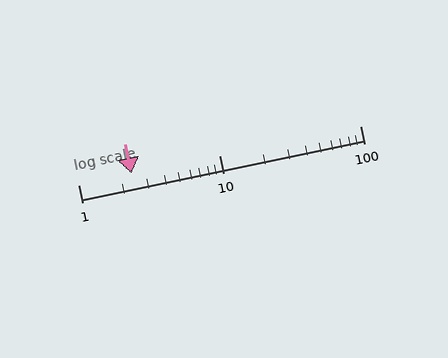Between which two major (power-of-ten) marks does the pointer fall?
The pointer is between 1 and 10.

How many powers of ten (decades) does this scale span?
The scale spans 2 decades, from 1 to 100.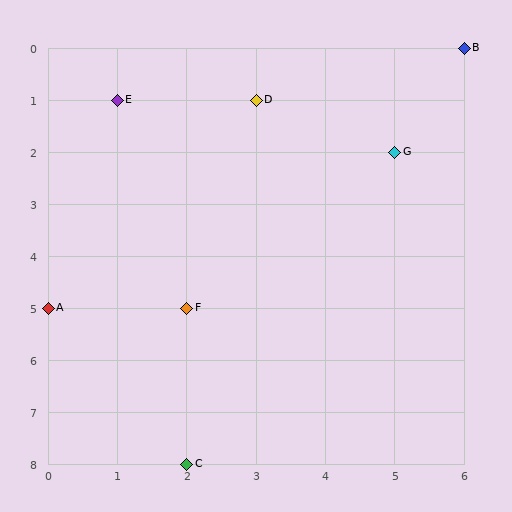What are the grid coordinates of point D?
Point D is at grid coordinates (3, 1).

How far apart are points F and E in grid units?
Points F and E are 1 column and 4 rows apart (about 4.1 grid units diagonally).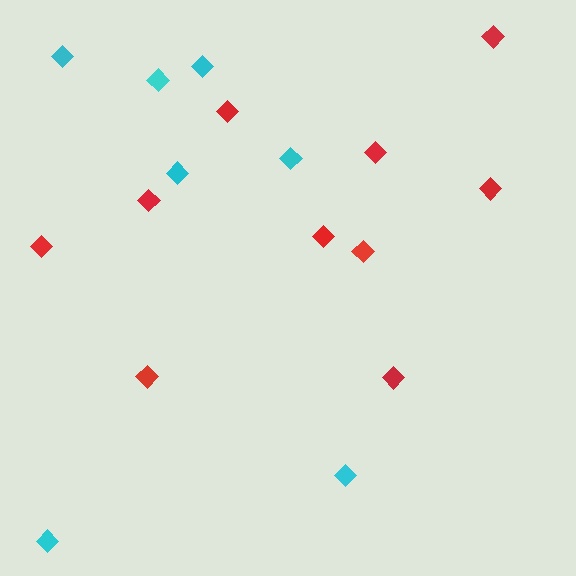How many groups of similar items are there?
There are 2 groups: one group of cyan diamonds (7) and one group of red diamonds (10).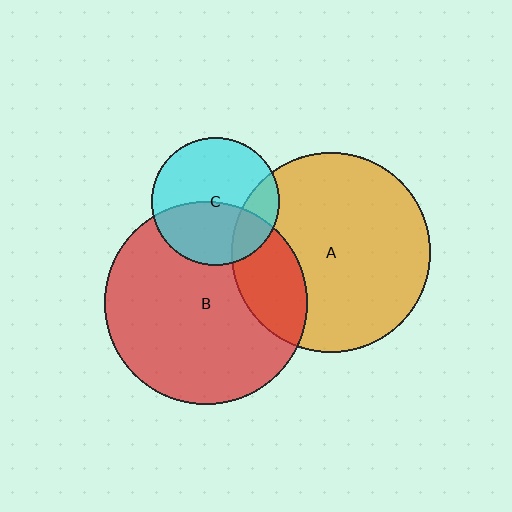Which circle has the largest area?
Circle B (red).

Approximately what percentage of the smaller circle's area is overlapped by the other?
Approximately 45%.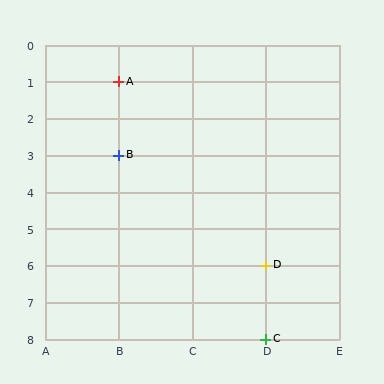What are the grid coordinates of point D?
Point D is at grid coordinates (D, 6).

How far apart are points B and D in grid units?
Points B and D are 2 columns and 3 rows apart (about 3.6 grid units diagonally).